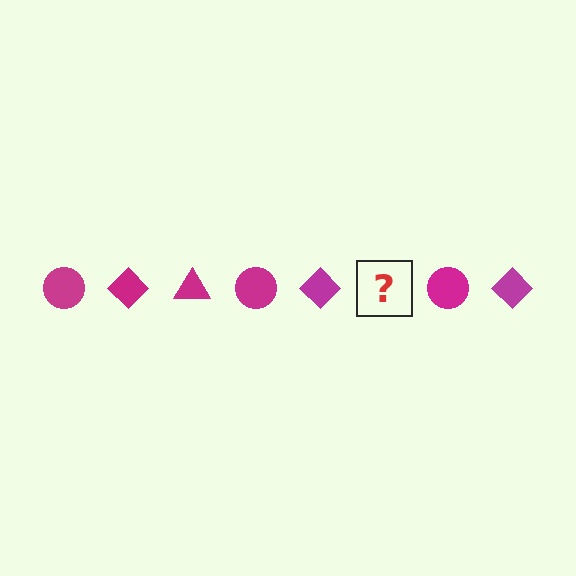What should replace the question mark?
The question mark should be replaced with a magenta triangle.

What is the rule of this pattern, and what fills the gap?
The rule is that the pattern cycles through circle, diamond, triangle shapes in magenta. The gap should be filled with a magenta triangle.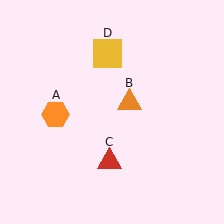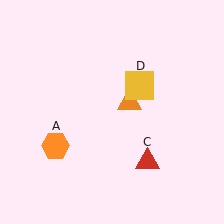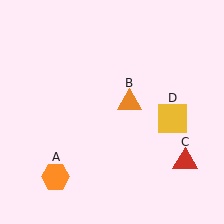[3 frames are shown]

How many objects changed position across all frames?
3 objects changed position: orange hexagon (object A), red triangle (object C), yellow square (object D).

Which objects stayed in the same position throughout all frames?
Orange triangle (object B) remained stationary.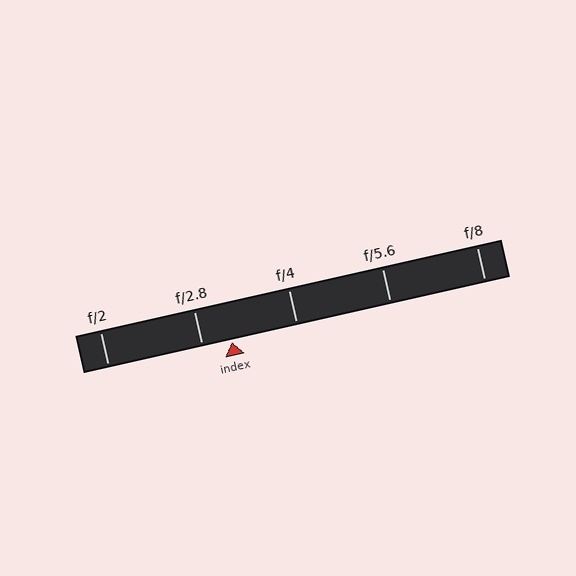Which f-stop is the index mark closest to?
The index mark is closest to f/2.8.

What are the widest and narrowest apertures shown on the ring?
The widest aperture shown is f/2 and the narrowest is f/8.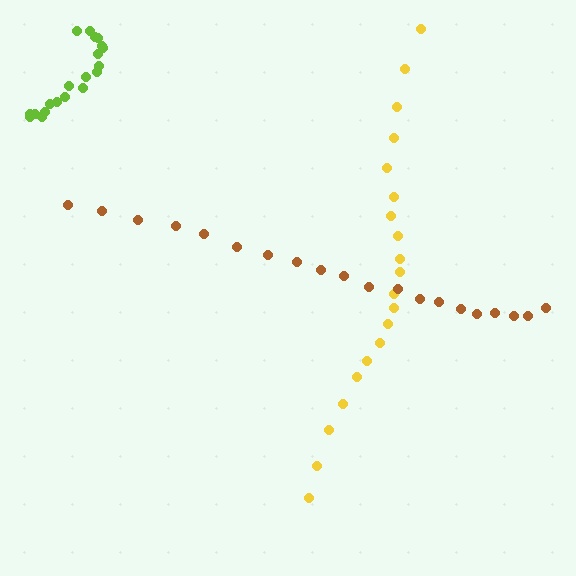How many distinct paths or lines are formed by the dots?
There are 3 distinct paths.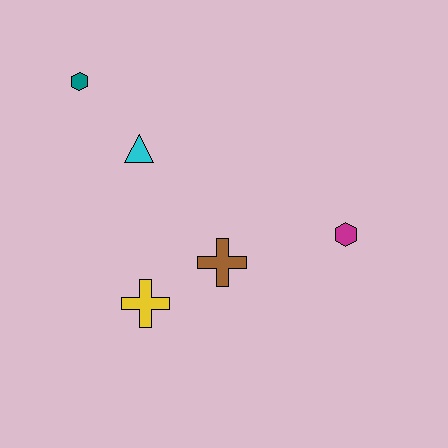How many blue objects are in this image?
There are no blue objects.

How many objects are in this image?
There are 5 objects.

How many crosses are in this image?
There are 2 crosses.